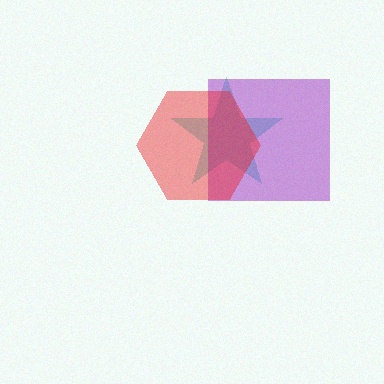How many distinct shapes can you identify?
There are 3 distinct shapes: a cyan star, a purple square, a red hexagon.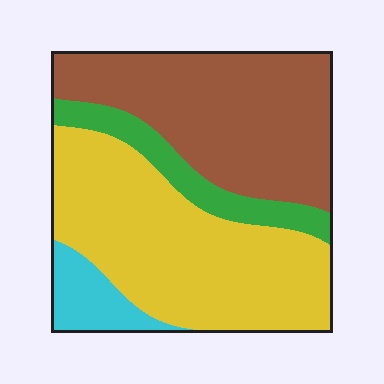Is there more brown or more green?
Brown.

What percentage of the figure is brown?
Brown takes up about three eighths (3/8) of the figure.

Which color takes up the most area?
Yellow, at roughly 45%.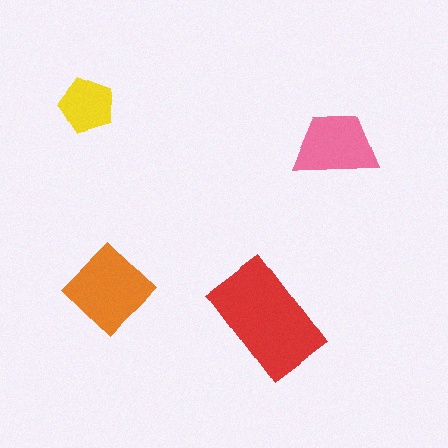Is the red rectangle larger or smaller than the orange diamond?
Larger.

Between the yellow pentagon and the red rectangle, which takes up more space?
The red rectangle.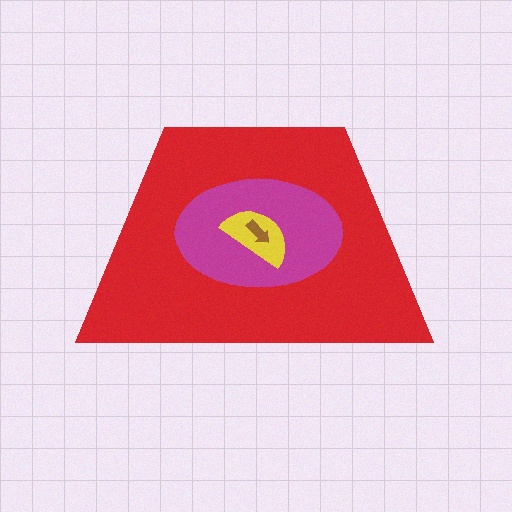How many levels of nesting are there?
4.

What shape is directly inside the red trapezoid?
The magenta ellipse.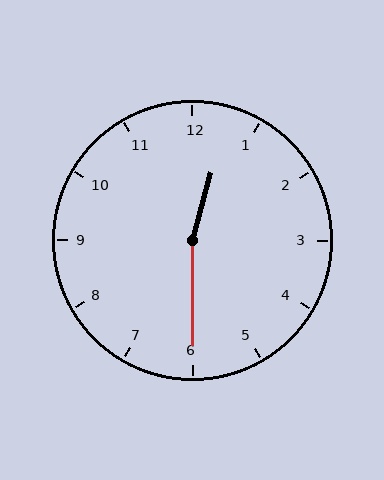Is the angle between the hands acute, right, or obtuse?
It is obtuse.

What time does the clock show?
12:30.